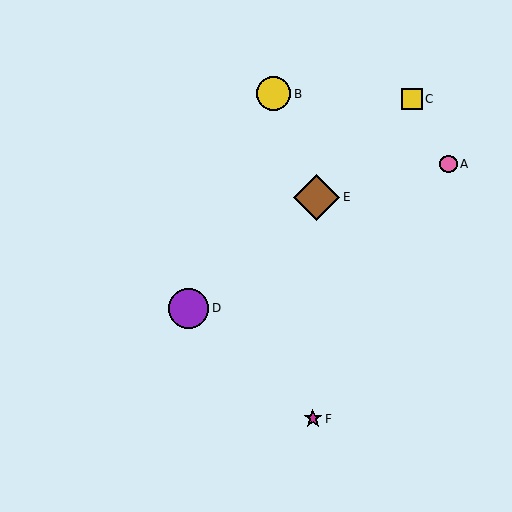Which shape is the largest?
The brown diamond (labeled E) is the largest.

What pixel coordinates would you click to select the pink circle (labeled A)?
Click at (448, 164) to select the pink circle A.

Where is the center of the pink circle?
The center of the pink circle is at (448, 164).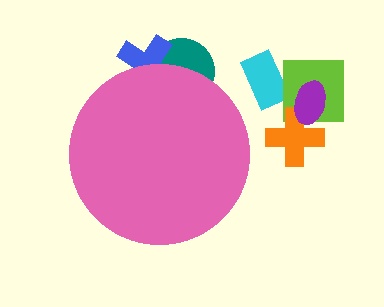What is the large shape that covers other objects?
A pink circle.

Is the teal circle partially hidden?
Yes, the teal circle is partially hidden behind the pink circle.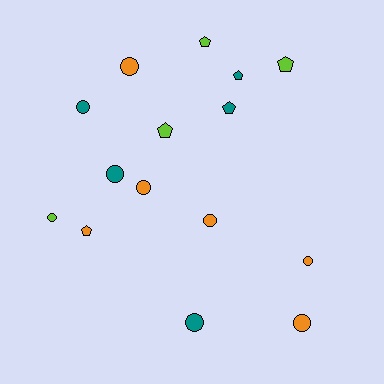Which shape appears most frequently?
Circle, with 9 objects.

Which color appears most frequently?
Orange, with 6 objects.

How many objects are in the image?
There are 15 objects.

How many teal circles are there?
There are 3 teal circles.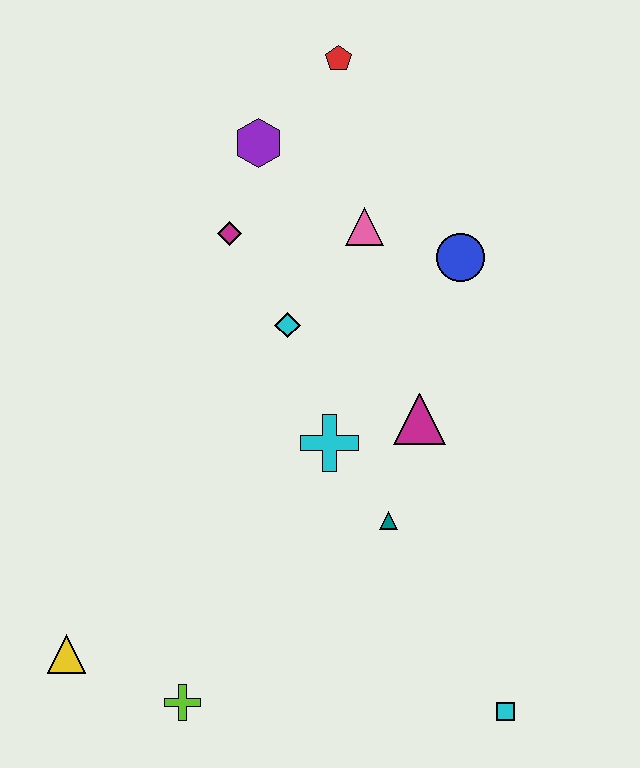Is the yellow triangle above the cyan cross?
No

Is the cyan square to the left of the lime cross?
No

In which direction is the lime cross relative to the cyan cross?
The lime cross is below the cyan cross.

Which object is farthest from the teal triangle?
The red pentagon is farthest from the teal triangle.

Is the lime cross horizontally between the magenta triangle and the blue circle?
No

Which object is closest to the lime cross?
The yellow triangle is closest to the lime cross.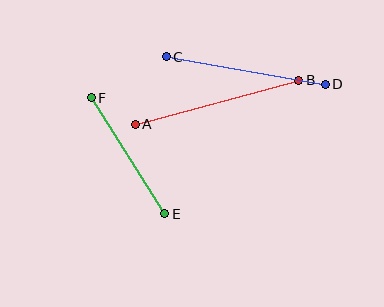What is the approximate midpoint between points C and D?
The midpoint is at approximately (246, 70) pixels.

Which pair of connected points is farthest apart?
Points A and B are farthest apart.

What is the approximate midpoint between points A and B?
The midpoint is at approximately (217, 102) pixels.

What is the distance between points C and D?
The distance is approximately 161 pixels.